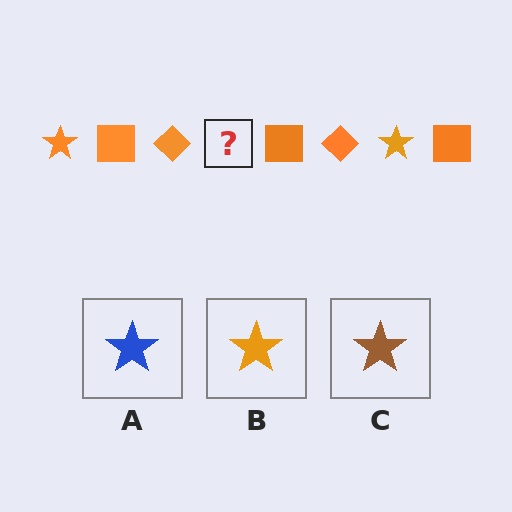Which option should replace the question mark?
Option B.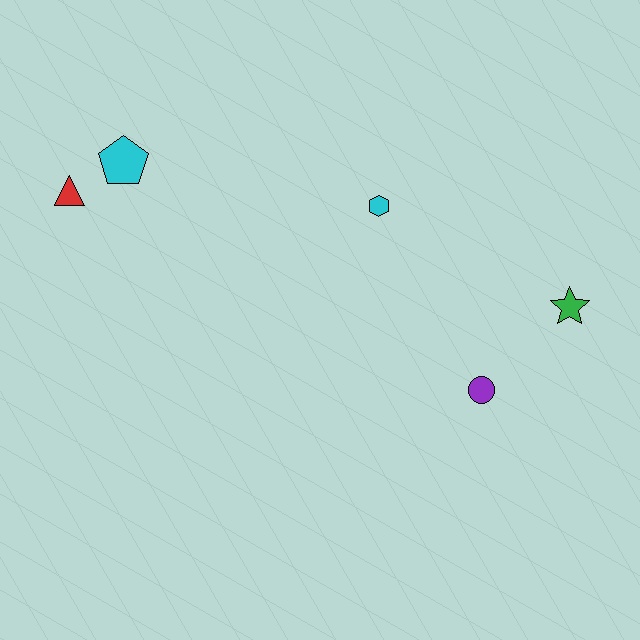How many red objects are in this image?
There is 1 red object.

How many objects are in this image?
There are 5 objects.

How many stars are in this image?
There is 1 star.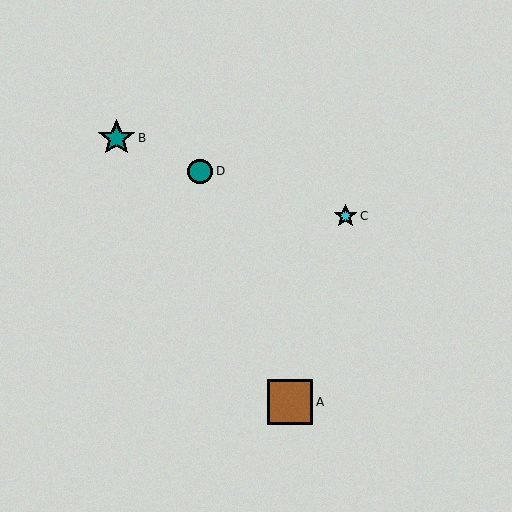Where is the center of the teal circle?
The center of the teal circle is at (200, 172).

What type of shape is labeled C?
Shape C is a cyan star.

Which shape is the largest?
The brown square (labeled A) is the largest.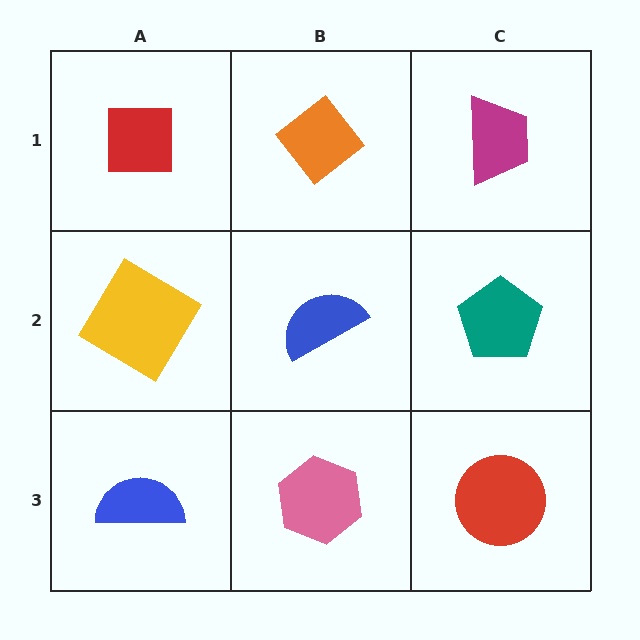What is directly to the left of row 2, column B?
A yellow diamond.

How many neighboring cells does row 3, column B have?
3.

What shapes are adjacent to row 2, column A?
A red square (row 1, column A), a blue semicircle (row 3, column A), a blue semicircle (row 2, column B).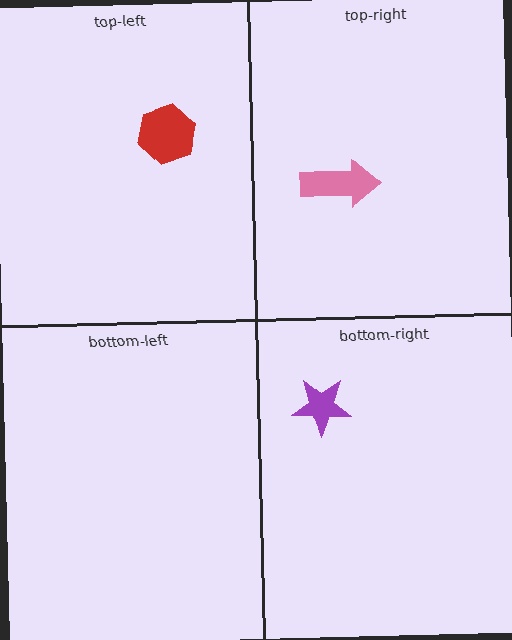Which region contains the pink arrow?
The top-right region.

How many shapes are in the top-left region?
1.